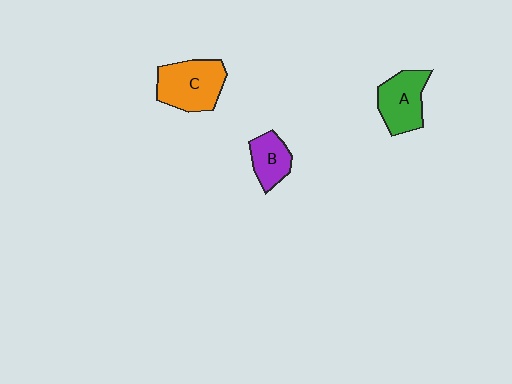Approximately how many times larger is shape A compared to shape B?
Approximately 1.4 times.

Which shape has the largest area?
Shape C (orange).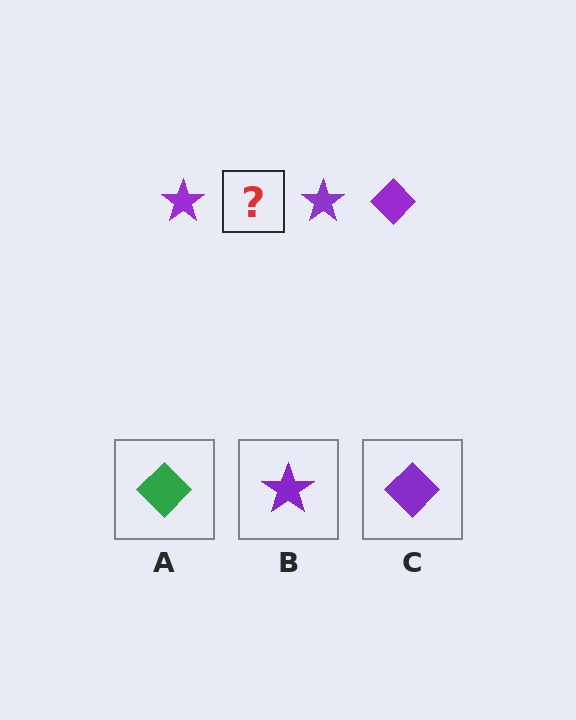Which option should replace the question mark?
Option C.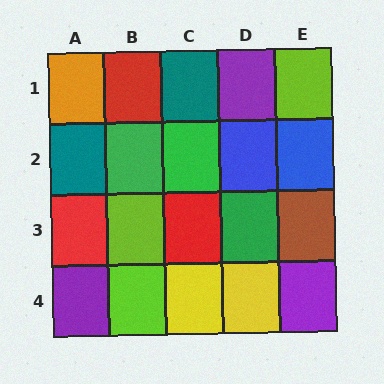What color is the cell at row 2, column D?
Blue.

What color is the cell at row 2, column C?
Green.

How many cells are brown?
1 cell is brown.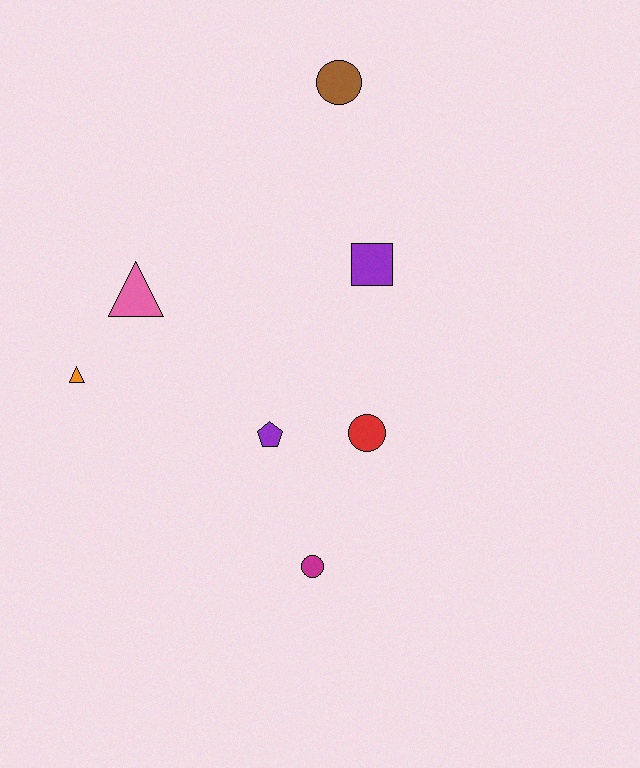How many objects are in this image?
There are 7 objects.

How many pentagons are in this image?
There is 1 pentagon.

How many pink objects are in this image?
There is 1 pink object.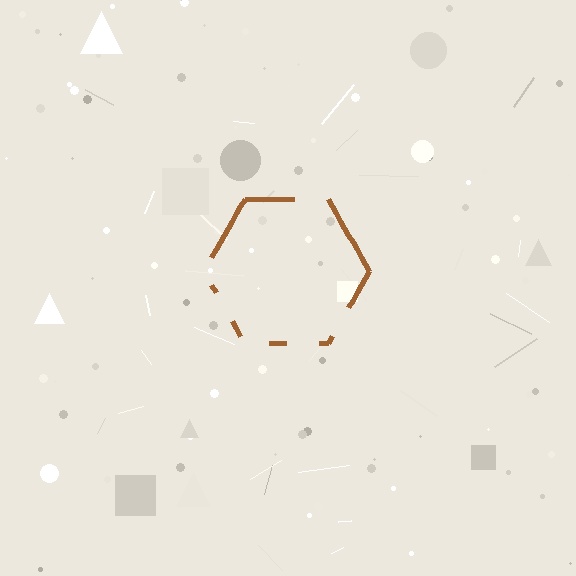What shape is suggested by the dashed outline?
The dashed outline suggests a hexagon.